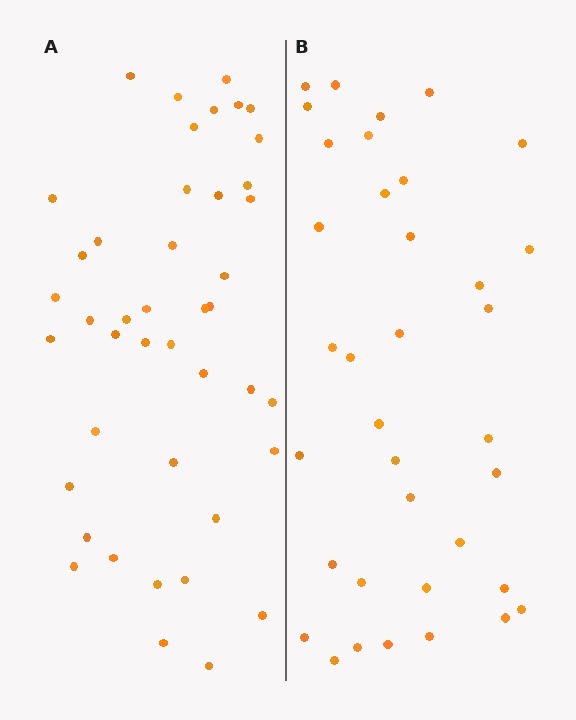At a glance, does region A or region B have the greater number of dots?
Region A (the left region) has more dots.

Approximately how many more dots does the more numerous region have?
Region A has roughly 8 or so more dots than region B.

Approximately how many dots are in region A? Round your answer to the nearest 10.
About 40 dots. (The exact count is 43, which rounds to 40.)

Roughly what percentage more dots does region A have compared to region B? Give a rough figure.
About 20% more.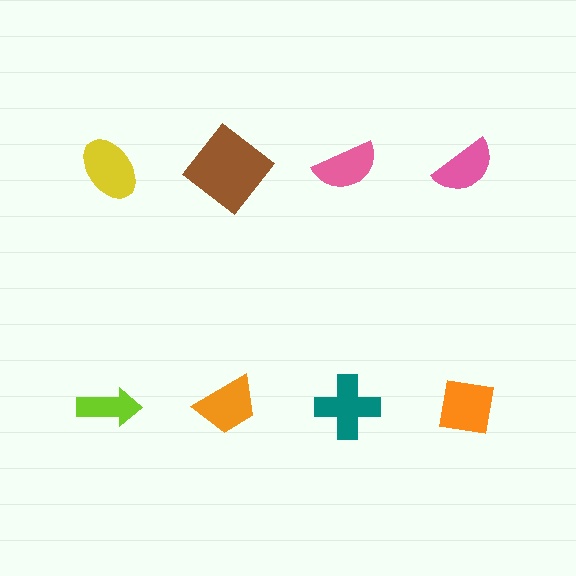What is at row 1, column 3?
A pink semicircle.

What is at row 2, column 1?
A lime arrow.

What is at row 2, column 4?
An orange square.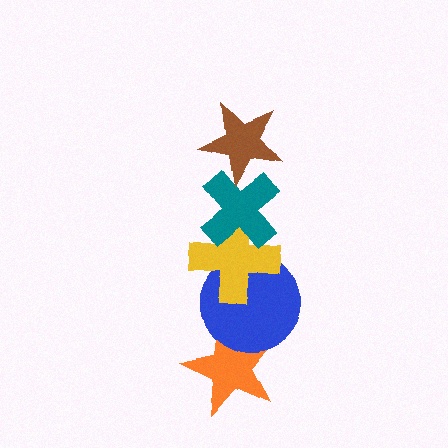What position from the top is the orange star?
The orange star is 5th from the top.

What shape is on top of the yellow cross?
The teal cross is on top of the yellow cross.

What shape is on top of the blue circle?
The yellow cross is on top of the blue circle.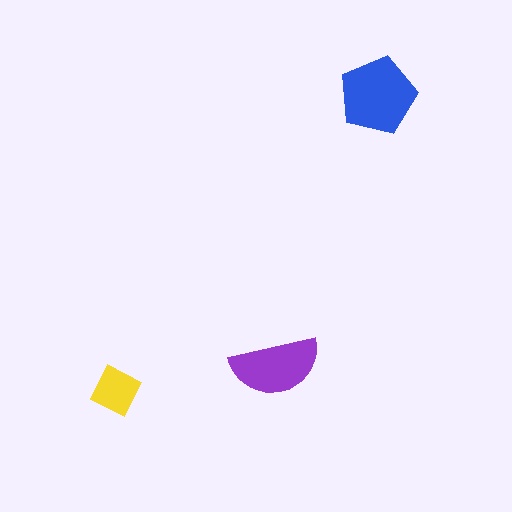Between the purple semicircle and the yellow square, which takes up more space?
The purple semicircle.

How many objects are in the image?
There are 3 objects in the image.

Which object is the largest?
The blue pentagon.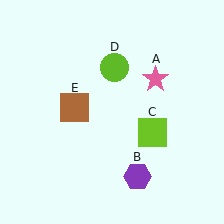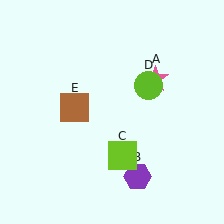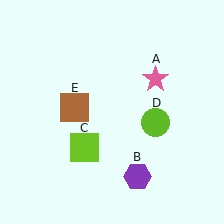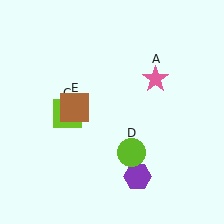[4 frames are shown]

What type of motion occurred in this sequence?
The lime square (object C), lime circle (object D) rotated clockwise around the center of the scene.